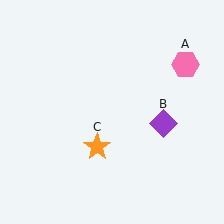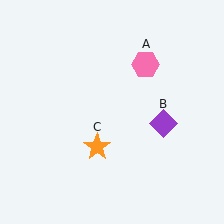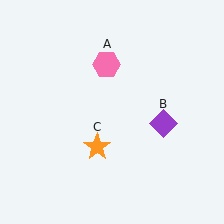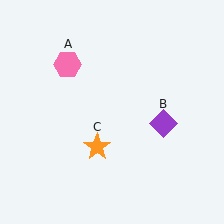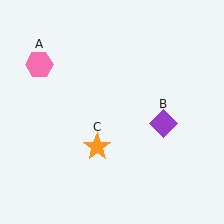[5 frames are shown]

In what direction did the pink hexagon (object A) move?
The pink hexagon (object A) moved left.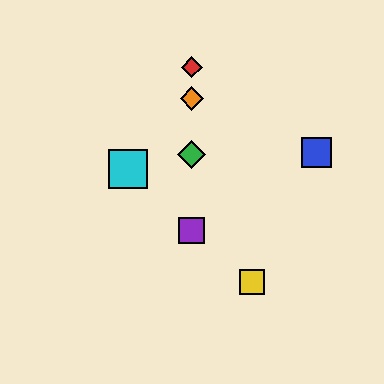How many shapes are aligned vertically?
4 shapes (the red diamond, the green diamond, the purple square, the orange diamond) are aligned vertically.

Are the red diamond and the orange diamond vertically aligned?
Yes, both are at x≈192.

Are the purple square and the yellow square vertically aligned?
No, the purple square is at x≈192 and the yellow square is at x≈252.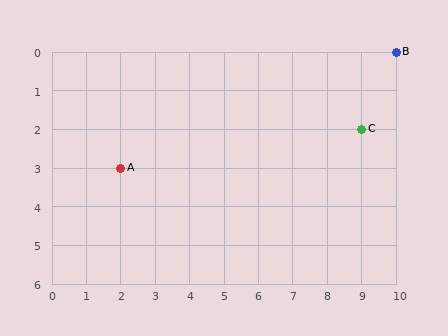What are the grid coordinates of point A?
Point A is at grid coordinates (2, 3).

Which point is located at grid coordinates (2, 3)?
Point A is at (2, 3).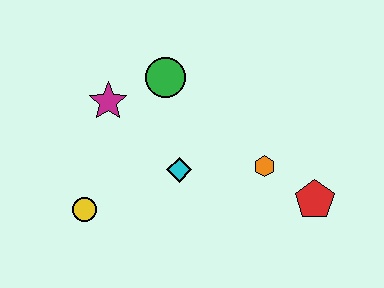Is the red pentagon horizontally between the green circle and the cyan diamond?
No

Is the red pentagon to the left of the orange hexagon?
No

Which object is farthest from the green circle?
The red pentagon is farthest from the green circle.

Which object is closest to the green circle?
The magenta star is closest to the green circle.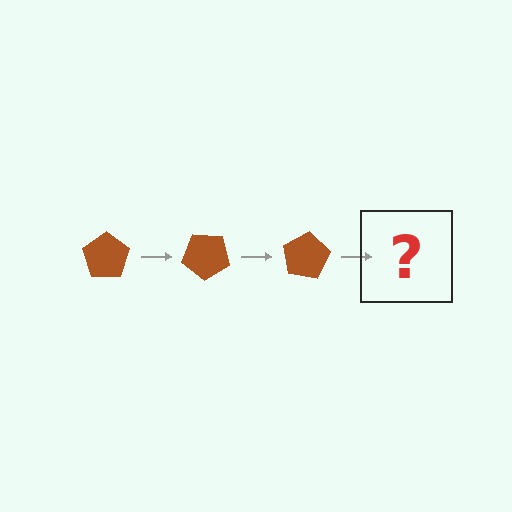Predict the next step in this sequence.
The next step is a brown pentagon rotated 120 degrees.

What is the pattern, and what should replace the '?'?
The pattern is that the pentagon rotates 40 degrees each step. The '?' should be a brown pentagon rotated 120 degrees.